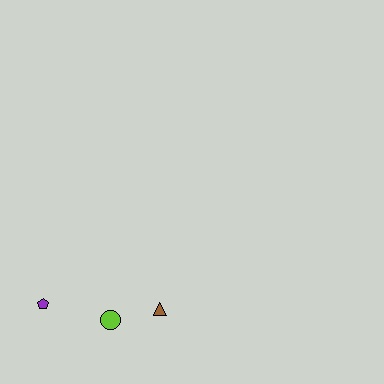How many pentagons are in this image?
There is 1 pentagon.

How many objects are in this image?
There are 3 objects.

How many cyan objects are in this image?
There are no cyan objects.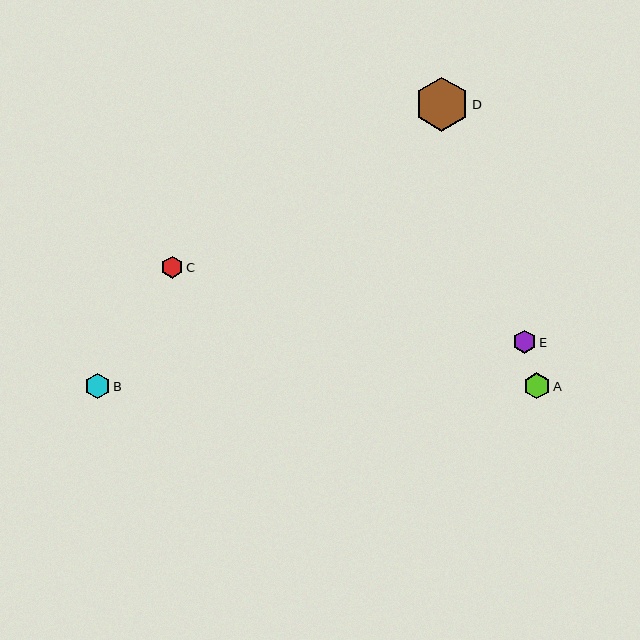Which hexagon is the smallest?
Hexagon C is the smallest with a size of approximately 22 pixels.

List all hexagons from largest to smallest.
From largest to smallest: D, A, B, E, C.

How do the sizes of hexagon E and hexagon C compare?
Hexagon E and hexagon C are approximately the same size.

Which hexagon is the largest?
Hexagon D is the largest with a size of approximately 54 pixels.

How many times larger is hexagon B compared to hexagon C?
Hexagon B is approximately 1.2 times the size of hexagon C.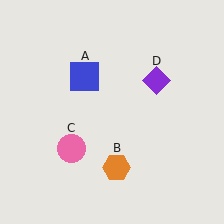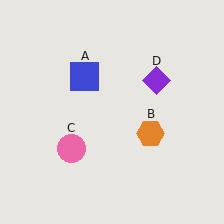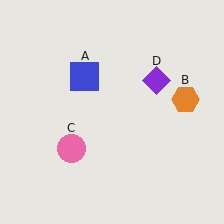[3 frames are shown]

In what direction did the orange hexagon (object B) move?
The orange hexagon (object B) moved up and to the right.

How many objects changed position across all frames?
1 object changed position: orange hexagon (object B).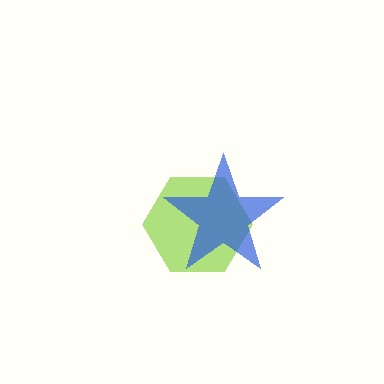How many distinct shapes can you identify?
There are 2 distinct shapes: a lime hexagon, a blue star.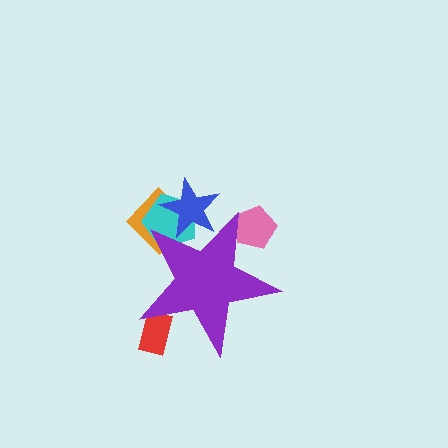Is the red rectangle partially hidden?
Yes, the red rectangle is partially hidden behind the purple star.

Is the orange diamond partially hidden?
Yes, the orange diamond is partially hidden behind the purple star.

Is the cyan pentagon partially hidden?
Yes, the cyan pentagon is partially hidden behind the purple star.